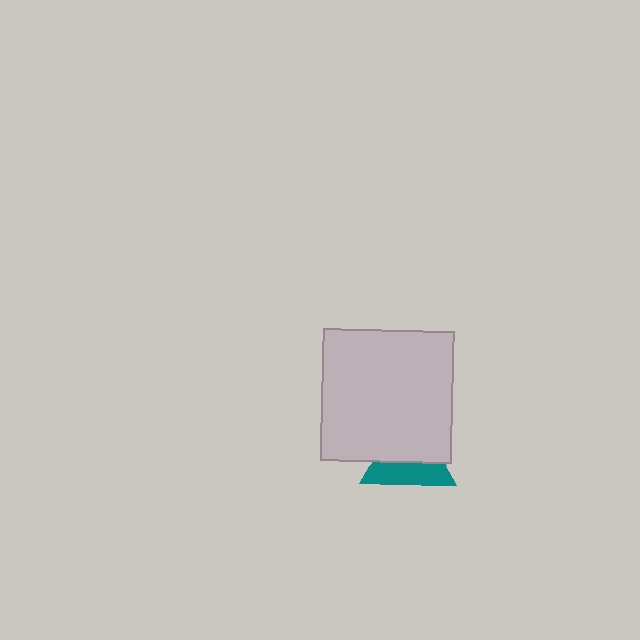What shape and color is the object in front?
The object in front is a light gray square.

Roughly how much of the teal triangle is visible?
A small part of it is visible (roughly 45%).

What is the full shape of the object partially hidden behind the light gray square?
The partially hidden object is a teal triangle.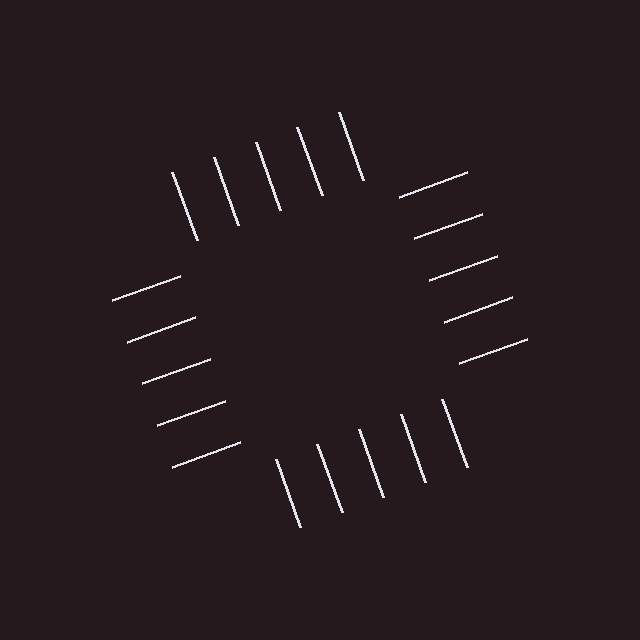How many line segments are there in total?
20 — 5 along each of the 4 edges.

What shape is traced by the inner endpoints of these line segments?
An illusory square — the line segments terminate on its edges but no continuous stroke is drawn.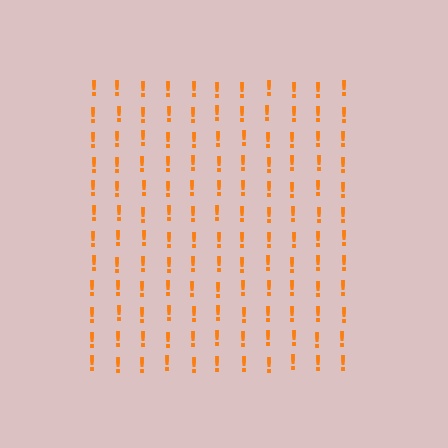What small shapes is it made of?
It is made of small exclamation marks.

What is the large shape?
The large shape is a square.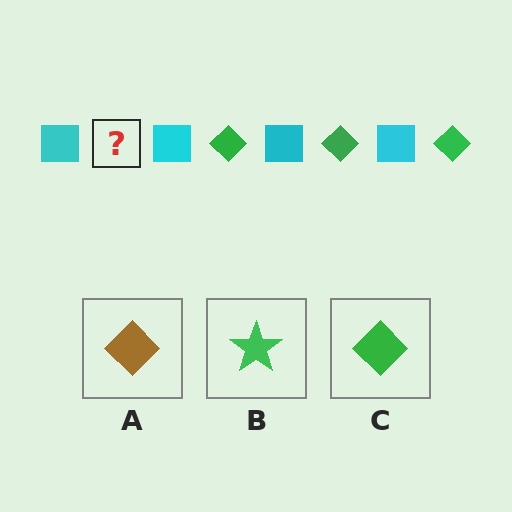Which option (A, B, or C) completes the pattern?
C.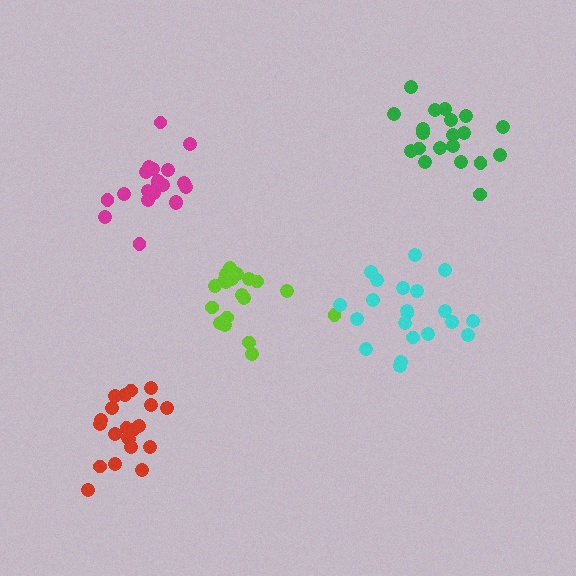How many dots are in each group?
Group 1: 19 dots, Group 2: 21 dots, Group 3: 21 dots, Group 4: 20 dots, Group 5: 20 dots (101 total).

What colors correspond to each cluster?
The clusters are colored: lime, cyan, red, green, magenta.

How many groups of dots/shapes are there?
There are 5 groups.